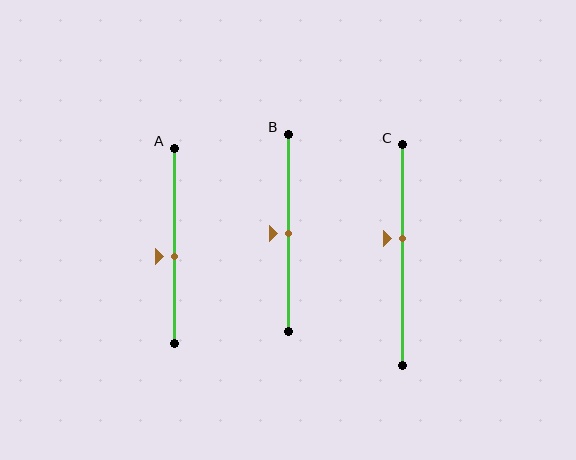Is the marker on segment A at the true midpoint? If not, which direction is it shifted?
No, the marker on segment A is shifted downward by about 5% of the segment length.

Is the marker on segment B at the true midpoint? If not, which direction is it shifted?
Yes, the marker on segment B is at the true midpoint.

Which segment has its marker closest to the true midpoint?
Segment B has its marker closest to the true midpoint.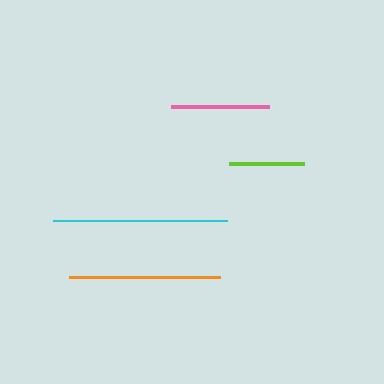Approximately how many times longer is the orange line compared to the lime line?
The orange line is approximately 2.0 times the length of the lime line.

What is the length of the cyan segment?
The cyan segment is approximately 174 pixels long.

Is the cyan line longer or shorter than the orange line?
The cyan line is longer than the orange line.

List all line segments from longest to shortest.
From longest to shortest: cyan, orange, pink, lime.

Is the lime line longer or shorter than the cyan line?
The cyan line is longer than the lime line.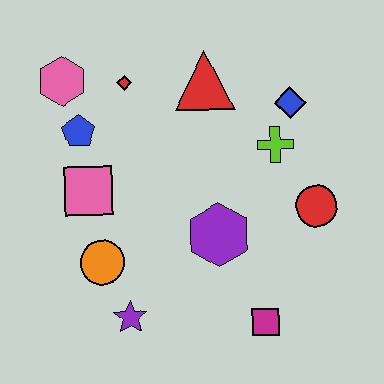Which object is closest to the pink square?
The blue pentagon is closest to the pink square.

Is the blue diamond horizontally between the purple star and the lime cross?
No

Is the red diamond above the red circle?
Yes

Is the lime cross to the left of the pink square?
No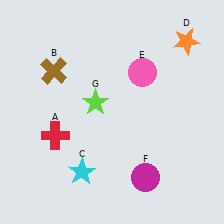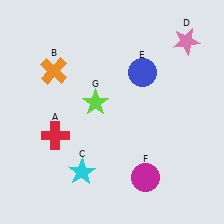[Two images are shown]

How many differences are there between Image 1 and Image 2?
There are 3 differences between the two images.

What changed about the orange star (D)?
In Image 1, D is orange. In Image 2, it changed to pink.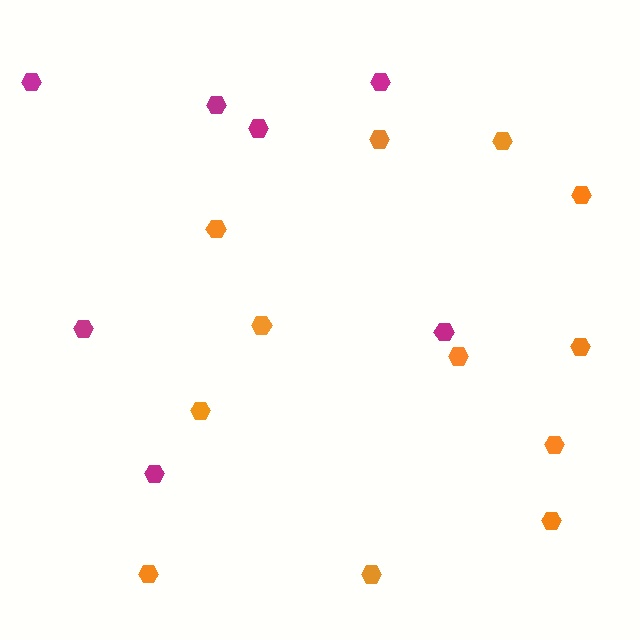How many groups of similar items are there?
There are 2 groups: one group of magenta hexagons (7) and one group of orange hexagons (12).